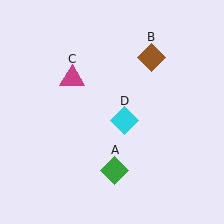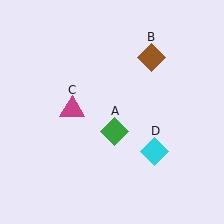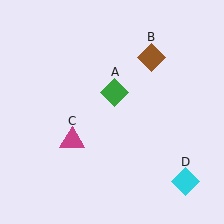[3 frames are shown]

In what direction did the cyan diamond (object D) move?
The cyan diamond (object D) moved down and to the right.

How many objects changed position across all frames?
3 objects changed position: green diamond (object A), magenta triangle (object C), cyan diamond (object D).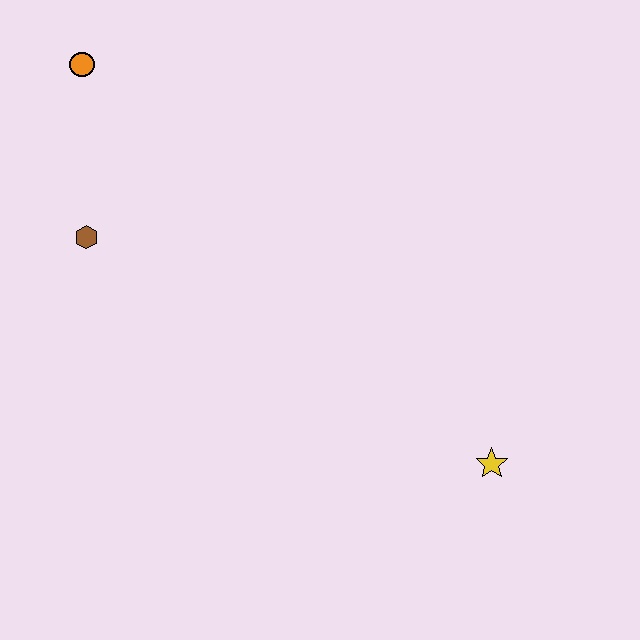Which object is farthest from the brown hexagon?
The yellow star is farthest from the brown hexagon.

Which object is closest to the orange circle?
The brown hexagon is closest to the orange circle.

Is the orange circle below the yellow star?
No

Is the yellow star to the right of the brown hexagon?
Yes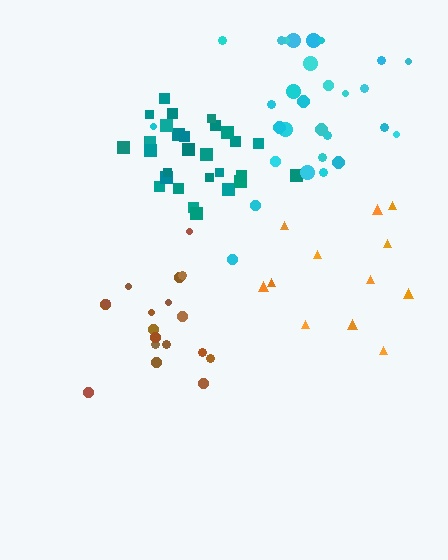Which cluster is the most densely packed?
Teal.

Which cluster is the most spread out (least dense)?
Orange.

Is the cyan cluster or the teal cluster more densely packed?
Teal.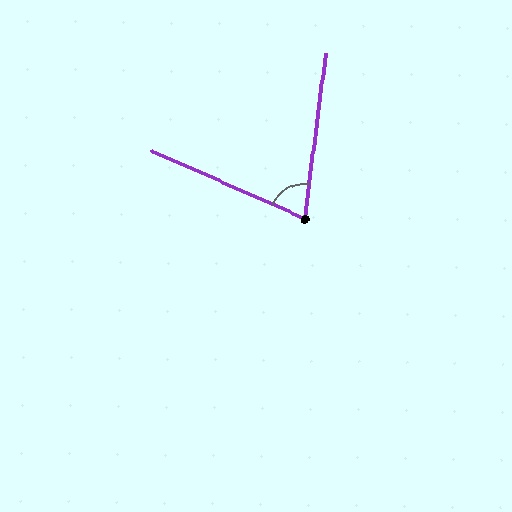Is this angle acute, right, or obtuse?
It is acute.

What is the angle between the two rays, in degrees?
Approximately 73 degrees.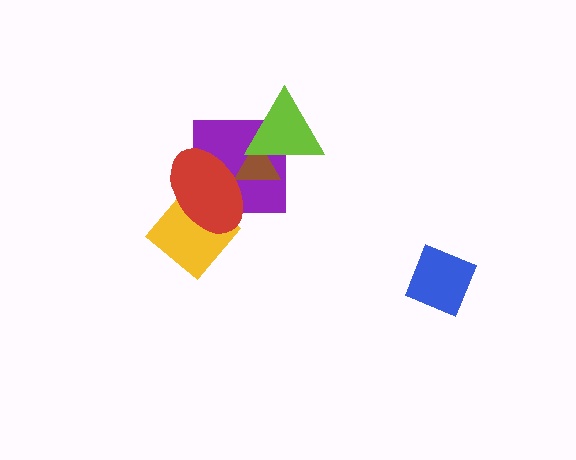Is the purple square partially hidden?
Yes, it is partially covered by another shape.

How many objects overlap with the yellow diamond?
2 objects overlap with the yellow diamond.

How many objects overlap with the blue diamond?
0 objects overlap with the blue diamond.